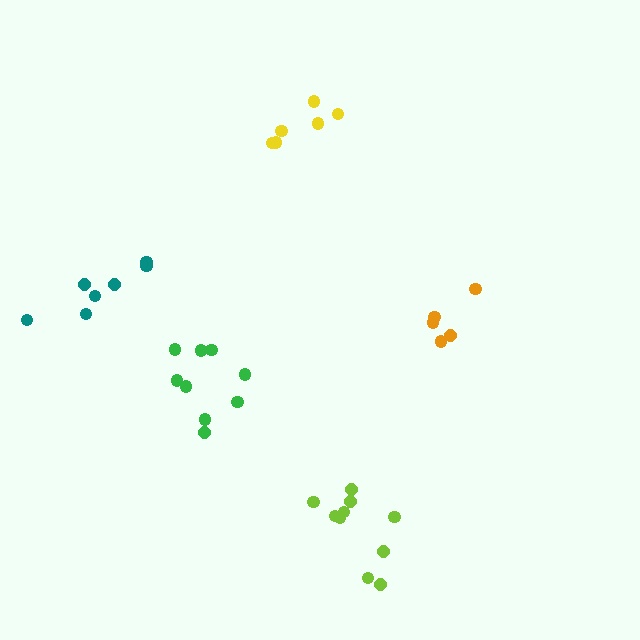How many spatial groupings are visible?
There are 5 spatial groupings.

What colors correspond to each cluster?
The clusters are colored: lime, orange, green, teal, yellow.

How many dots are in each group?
Group 1: 10 dots, Group 2: 5 dots, Group 3: 9 dots, Group 4: 7 dots, Group 5: 6 dots (37 total).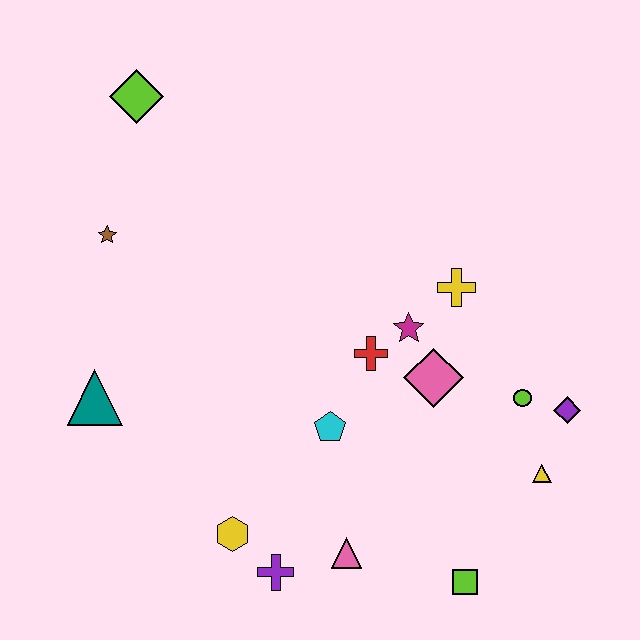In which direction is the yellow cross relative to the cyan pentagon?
The yellow cross is above the cyan pentagon.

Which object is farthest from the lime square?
The lime diamond is farthest from the lime square.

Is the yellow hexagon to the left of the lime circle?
Yes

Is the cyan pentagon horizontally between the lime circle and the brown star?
Yes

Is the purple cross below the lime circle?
Yes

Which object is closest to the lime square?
The pink triangle is closest to the lime square.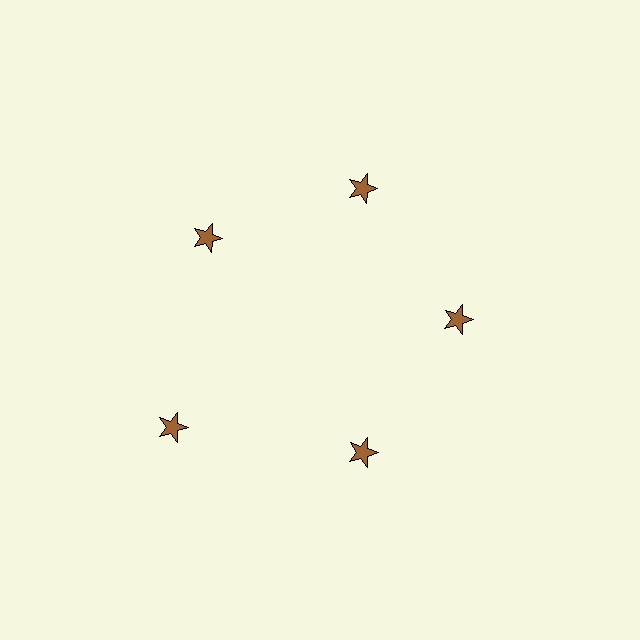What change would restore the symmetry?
The symmetry would be restored by moving it inward, back onto the ring so that all 5 stars sit at equal angles and equal distance from the center.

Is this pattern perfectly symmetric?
No. The 5 brown stars are arranged in a ring, but one element near the 8 o'clock position is pushed outward from the center, breaking the 5-fold rotational symmetry.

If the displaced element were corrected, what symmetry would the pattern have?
It would have 5-fold rotational symmetry — the pattern would map onto itself every 72 degrees.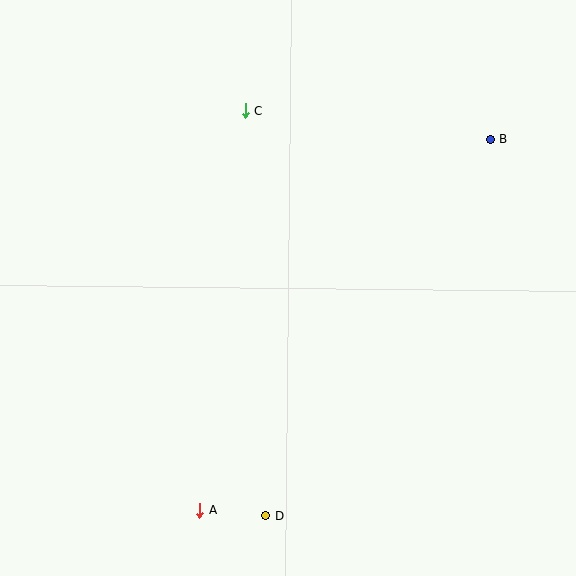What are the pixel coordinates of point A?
Point A is at (199, 511).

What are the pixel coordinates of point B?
Point B is at (490, 139).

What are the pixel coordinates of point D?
Point D is at (266, 516).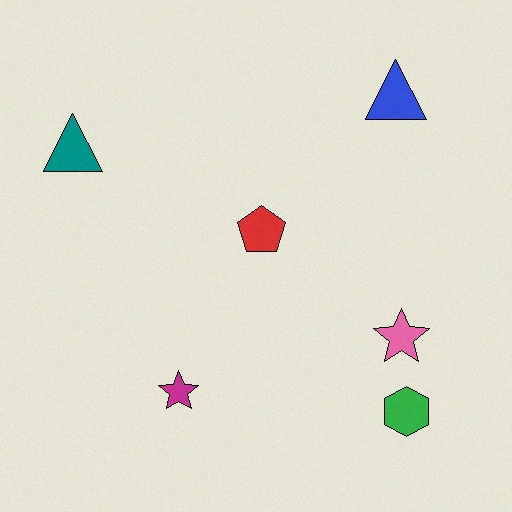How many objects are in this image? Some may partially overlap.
There are 6 objects.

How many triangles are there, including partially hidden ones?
There are 2 triangles.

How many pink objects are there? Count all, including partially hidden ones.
There is 1 pink object.